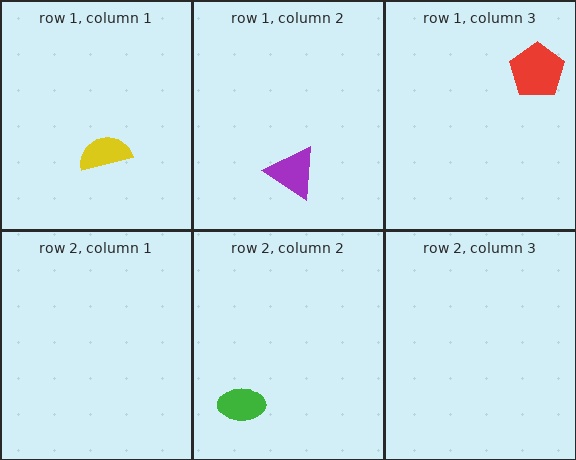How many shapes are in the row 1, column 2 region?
1.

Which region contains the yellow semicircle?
The row 1, column 1 region.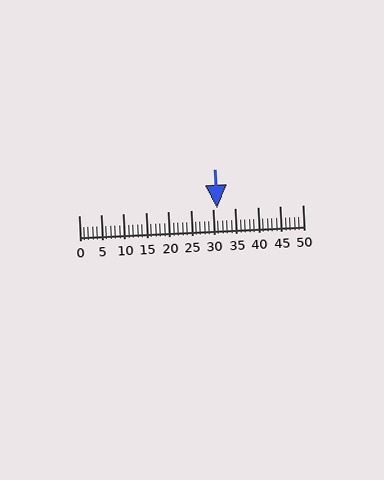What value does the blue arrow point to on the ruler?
The blue arrow points to approximately 31.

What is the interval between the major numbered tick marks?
The major tick marks are spaced 5 units apart.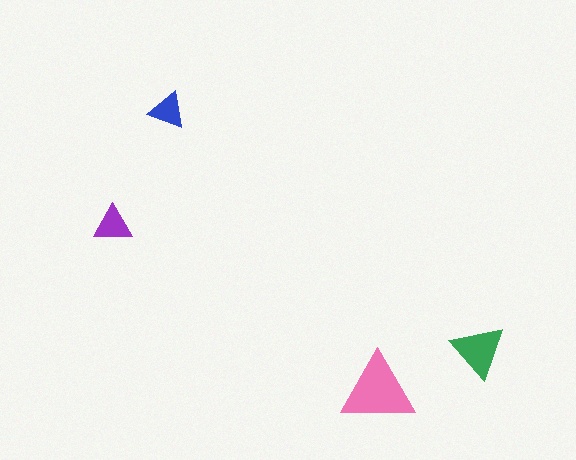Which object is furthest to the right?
The green triangle is rightmost.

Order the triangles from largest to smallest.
the pink one, the green one, the purple one, the blue one.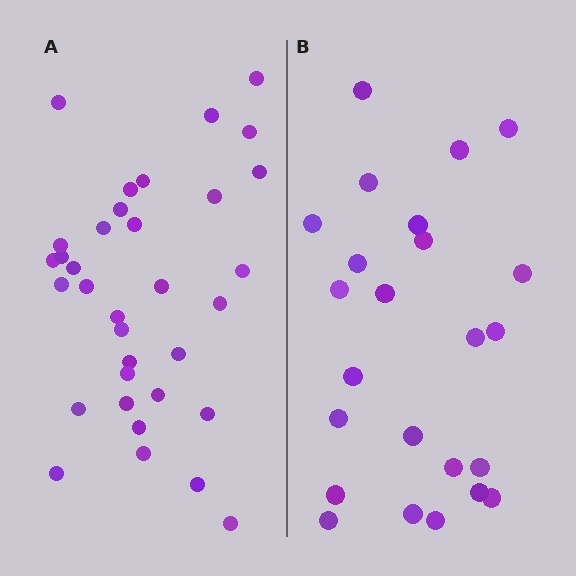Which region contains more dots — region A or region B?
Region A (the left region) has more dots.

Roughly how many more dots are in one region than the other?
Region A has roughly 10 or so more dots than region B.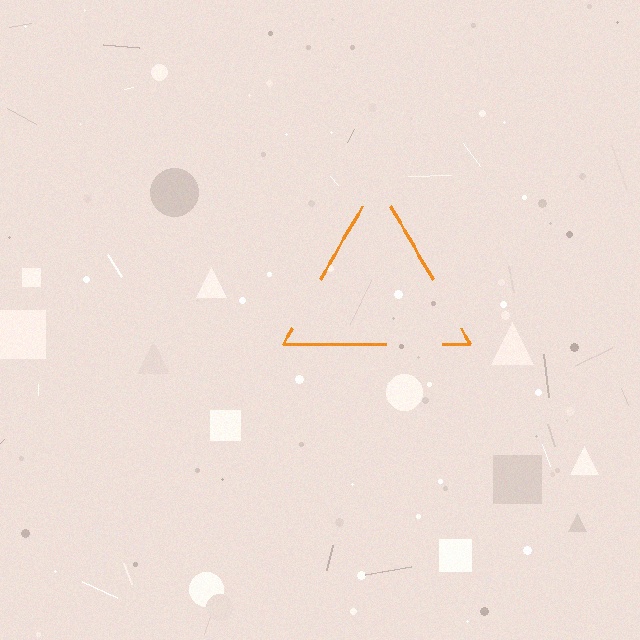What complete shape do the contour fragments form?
The contour fragments form a triangle.